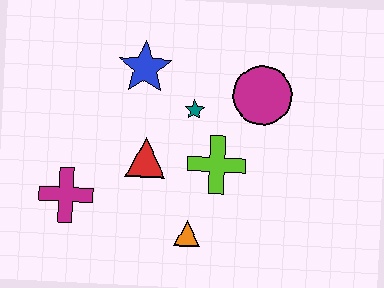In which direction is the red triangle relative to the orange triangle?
The red triangle is above the orange triangle.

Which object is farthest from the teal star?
The magenta cross is farthest from the teal star.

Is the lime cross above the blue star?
No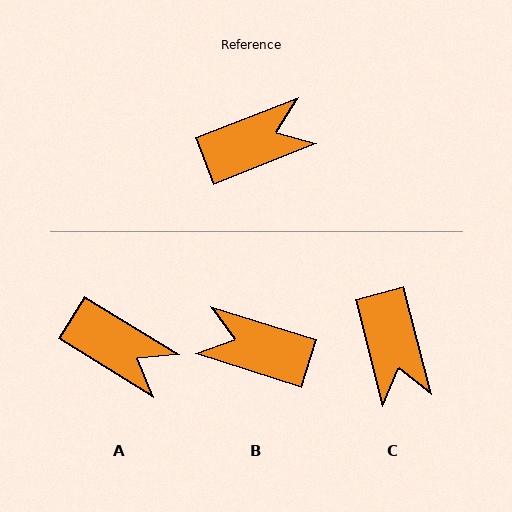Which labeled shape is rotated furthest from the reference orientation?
B, about 141 degrees away.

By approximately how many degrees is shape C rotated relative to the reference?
Approximately 97 degrees clockwise.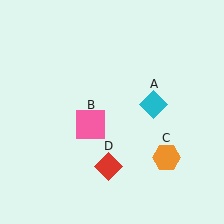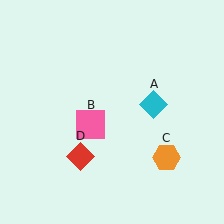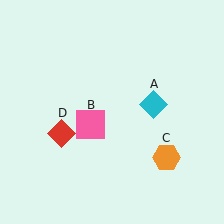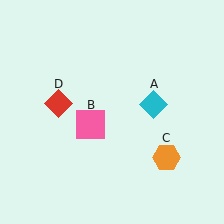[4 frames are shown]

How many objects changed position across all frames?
1 object changed position: red diamond (object D).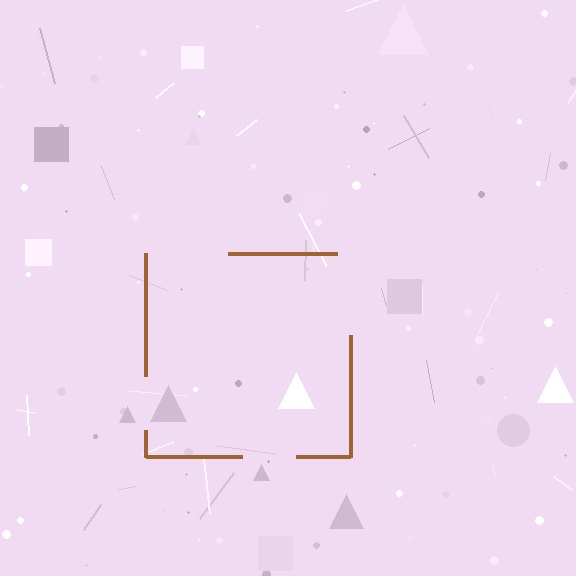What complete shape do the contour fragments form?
The contour fragments form a square.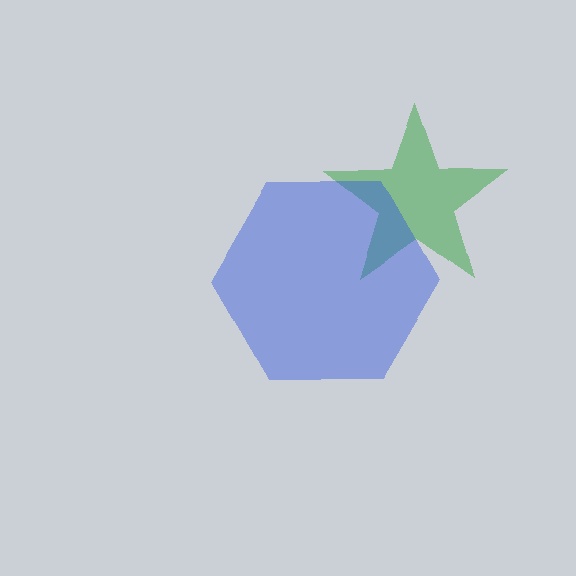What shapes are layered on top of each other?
The layered shapes are: a green star, a blue hexagon.